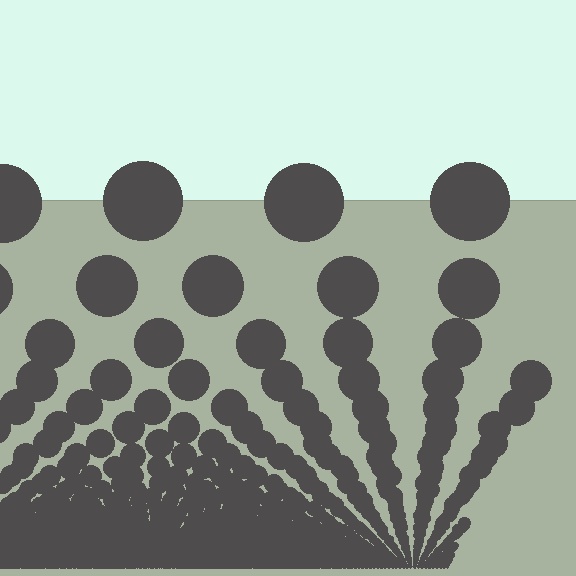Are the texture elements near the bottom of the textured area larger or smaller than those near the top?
Smaller. The gradient is inverted — elements near the bottom are smaller and denser.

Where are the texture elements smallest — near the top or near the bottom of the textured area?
Near the bottom.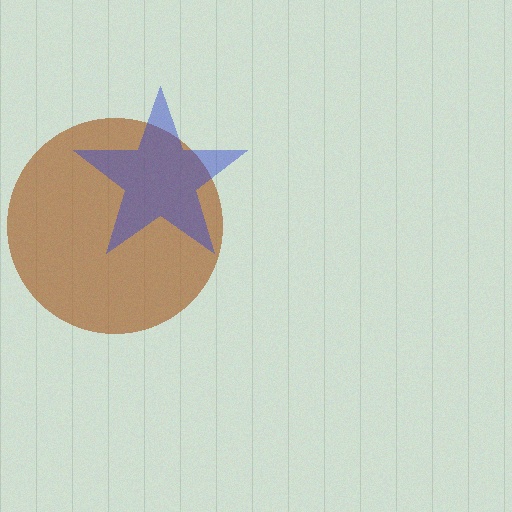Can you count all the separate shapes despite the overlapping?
Yes, there are 2 separate shapes.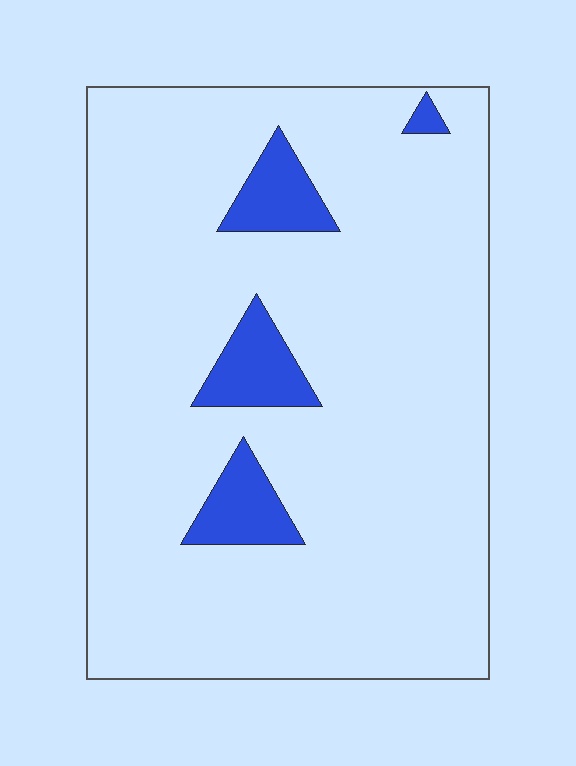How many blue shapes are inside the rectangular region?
4.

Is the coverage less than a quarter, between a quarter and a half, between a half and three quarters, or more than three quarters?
Less than a quarter.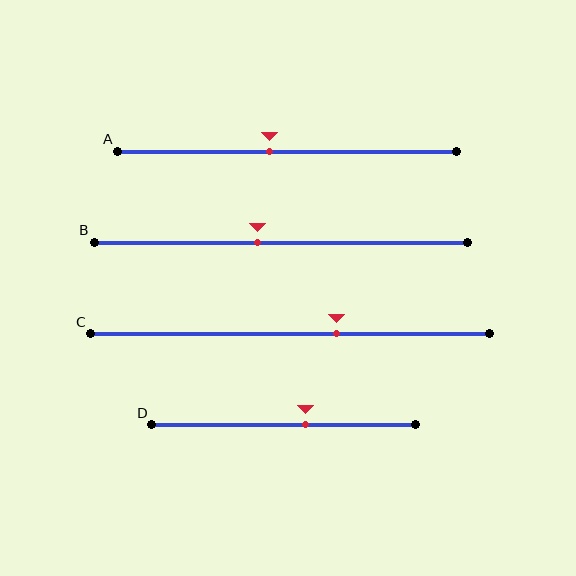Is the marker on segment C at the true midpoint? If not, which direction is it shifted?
No, the marker on segment C is shifted to the right by about 12% of the segment length.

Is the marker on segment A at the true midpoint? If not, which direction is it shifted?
No, the marker on segment A is shifted to the left by about 5% of the segment length.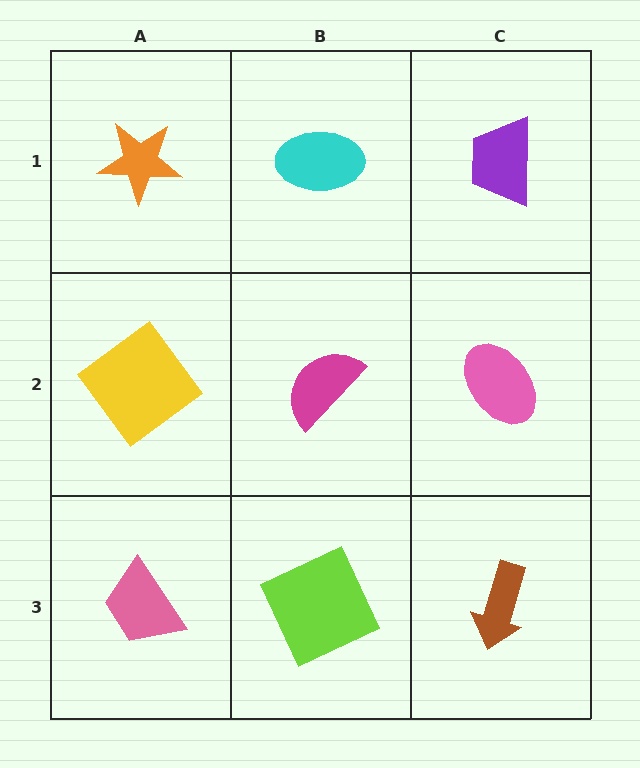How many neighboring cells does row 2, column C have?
3.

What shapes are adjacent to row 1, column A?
A yellow diamond (row 2, column A), a cyan ellipse (row 1, column B).